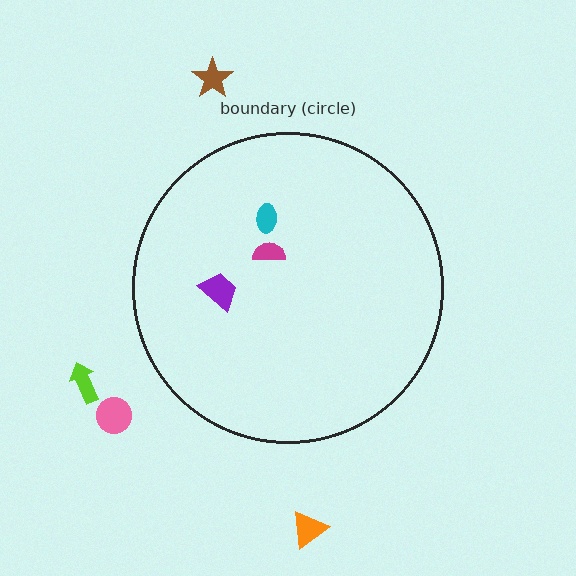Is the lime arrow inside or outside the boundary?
Outside.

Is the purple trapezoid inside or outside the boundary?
Inside.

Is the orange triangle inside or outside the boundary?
Outside.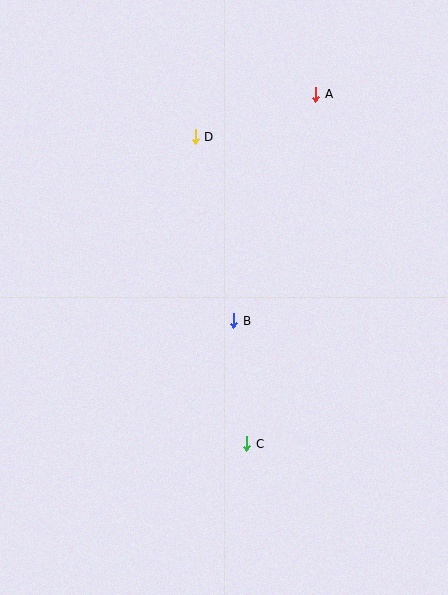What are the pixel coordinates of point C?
Point C is at (247, 444).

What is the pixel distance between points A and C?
The distance between A and C is 356 pixels.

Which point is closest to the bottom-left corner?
Point C is closest to the bottom-left corner.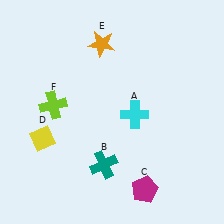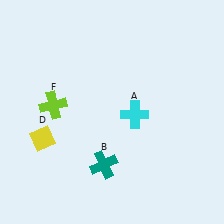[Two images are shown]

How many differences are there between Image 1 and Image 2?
There are 2 differences between the two images.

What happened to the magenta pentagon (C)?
The magenta pentagon (C) was removed in Image 2. It was in the bottom-right area of Image 1.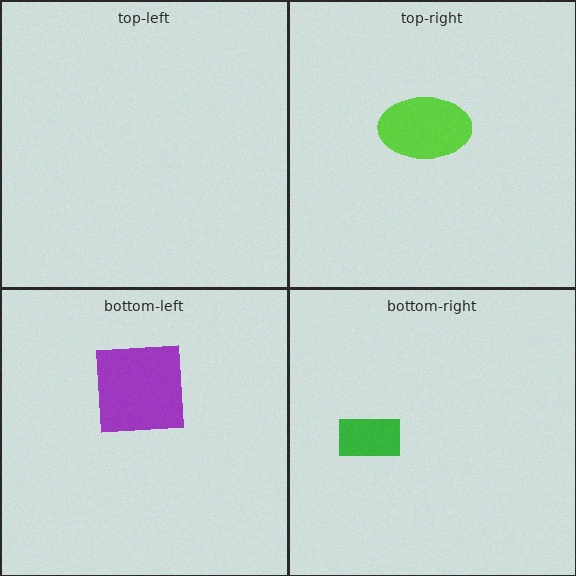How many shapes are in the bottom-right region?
1.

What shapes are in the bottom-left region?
The purple square.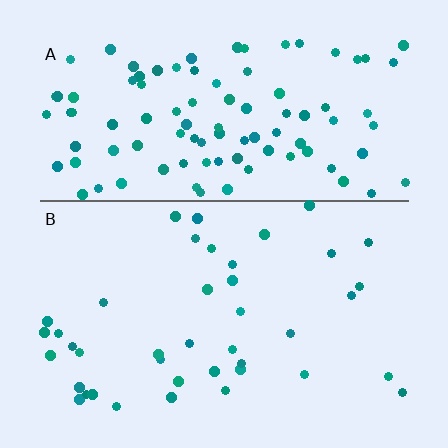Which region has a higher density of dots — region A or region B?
A (the top).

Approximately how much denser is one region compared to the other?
Approximately 2.5× — region A over region B.